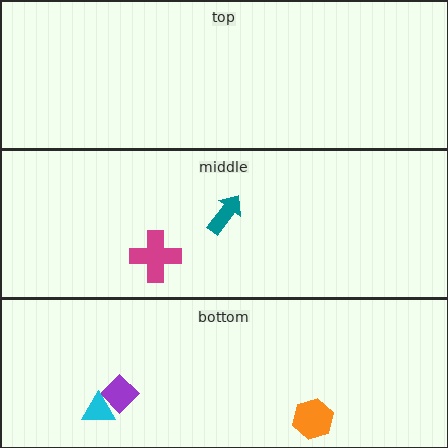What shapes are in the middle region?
The teal arrow, the magenta cross.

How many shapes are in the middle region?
2.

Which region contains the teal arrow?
The middle region.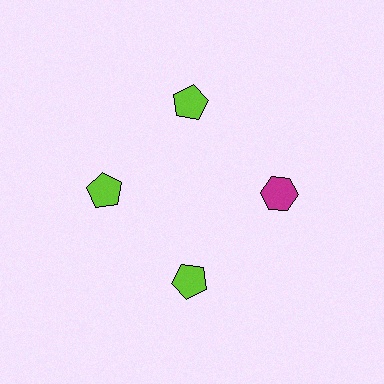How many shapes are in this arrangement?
There are 4 shapes arranged in a ring pattern.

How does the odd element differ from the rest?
It differs in both color (magenta instead of lime) and shape (hexagon instead of pentagon).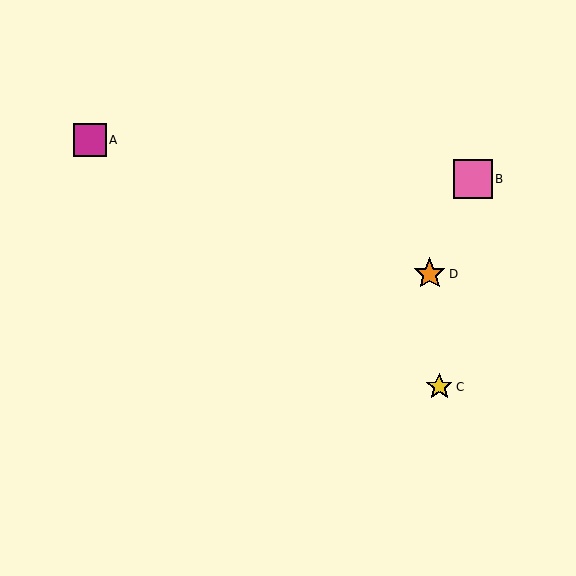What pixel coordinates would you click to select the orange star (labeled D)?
Click at (430, 274) to select the orange star D.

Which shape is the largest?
The pink square (labeled B) is the largest.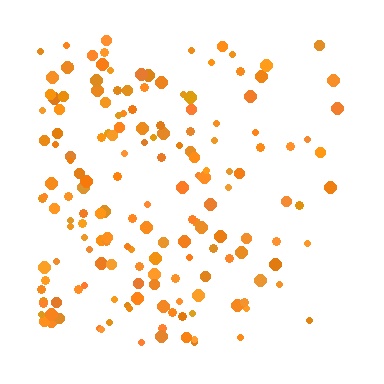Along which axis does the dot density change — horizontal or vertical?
Horizontal.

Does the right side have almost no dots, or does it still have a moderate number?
Still a moderate number, just noticeably fewer than the left.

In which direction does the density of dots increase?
From right to left, with the left side densest.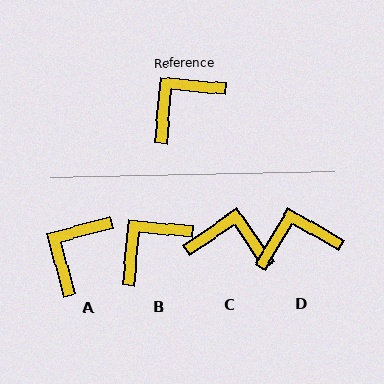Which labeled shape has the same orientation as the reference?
B.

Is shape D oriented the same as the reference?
No, it is off by about 25 degrees.